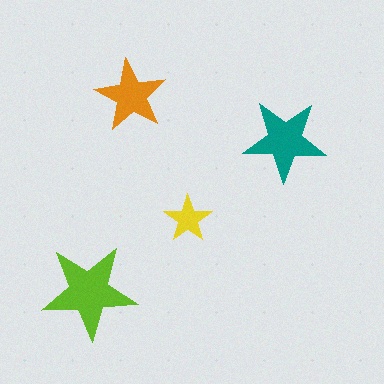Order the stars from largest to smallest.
the lime one, the teal one, the orange one, the yellow one.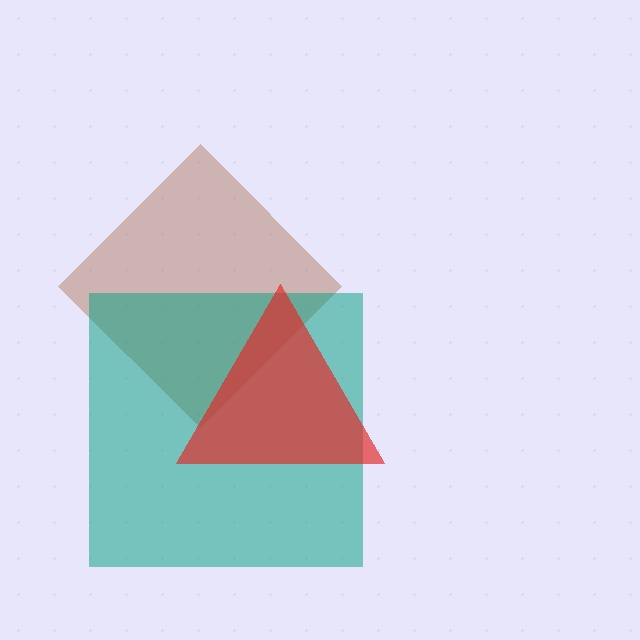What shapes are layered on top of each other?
The layered shapes are: a brown diamond, a teal square, a red triangle.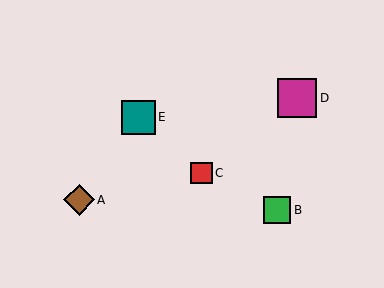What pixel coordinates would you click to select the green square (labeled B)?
Click at (277, 210) to select the green square B.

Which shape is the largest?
The magenta square (labeled D) is the largest.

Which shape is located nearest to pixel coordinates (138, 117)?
The teal square (labeled E) at (138, 117) is nearest to that location.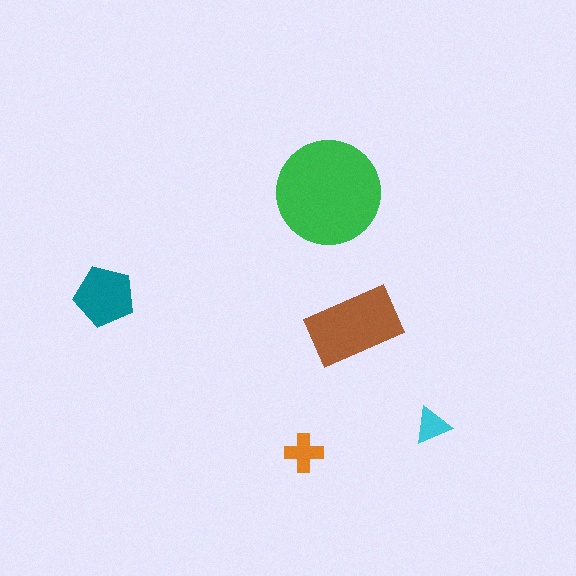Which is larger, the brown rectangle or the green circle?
The green circle.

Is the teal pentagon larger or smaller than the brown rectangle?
Smaller.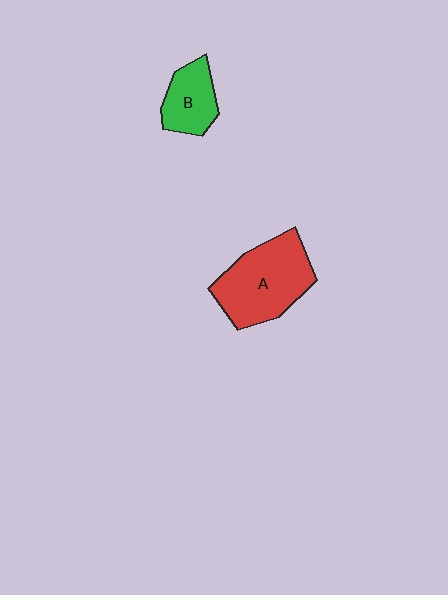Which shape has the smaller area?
Shape B (green).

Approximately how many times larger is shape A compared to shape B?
Approximately 1.9 times.